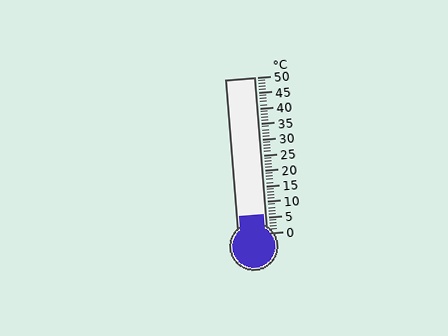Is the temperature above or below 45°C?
The temperature is below 45°C.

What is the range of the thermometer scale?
The thermometer scale ranges from 0°C to 50°C.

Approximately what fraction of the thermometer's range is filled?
The thermometer is filled to approximately 10% of its range.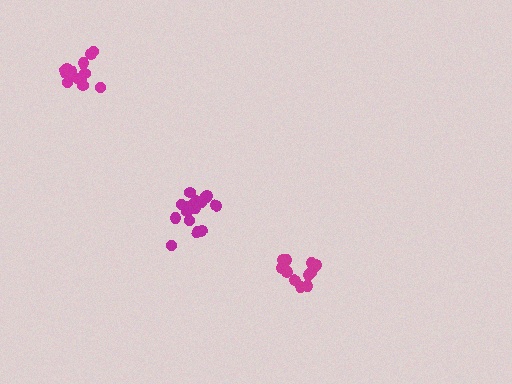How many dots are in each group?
Group 1: 14 dots, Group 2: 15 dots, Group 3: 17 dots (46 total).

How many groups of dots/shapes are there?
There are 3 groups.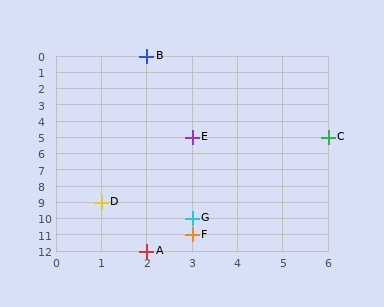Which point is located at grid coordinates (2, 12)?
Point A is at (2, 12).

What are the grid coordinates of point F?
Point F is at grid coordinates (3, 11).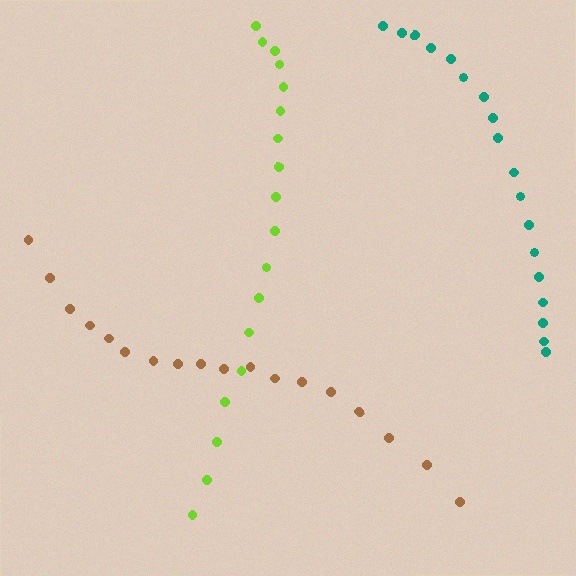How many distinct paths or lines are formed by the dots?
There are 3 distinct paths.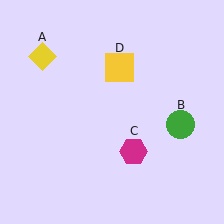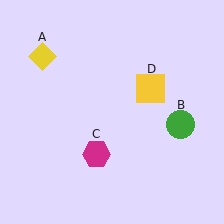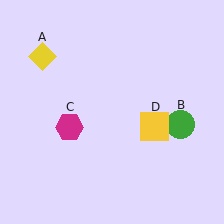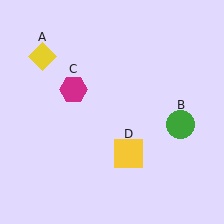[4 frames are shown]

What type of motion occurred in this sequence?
The magenta hexagon (object C), yellow square (object D) rotated clockwise around the center of the scene.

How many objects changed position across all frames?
2 objects changed position: magenta hexagon (object C), yellow square (object D).